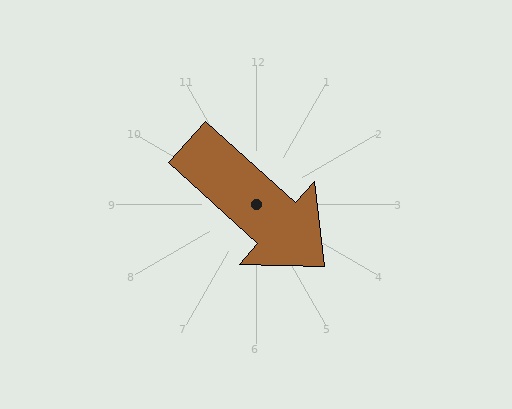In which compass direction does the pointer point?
Southeast.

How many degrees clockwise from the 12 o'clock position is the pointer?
Approximately 132 degrees.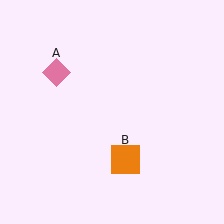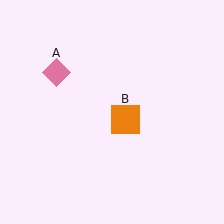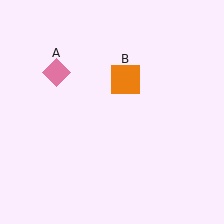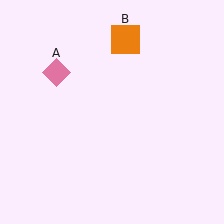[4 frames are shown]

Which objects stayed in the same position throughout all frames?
Pink diamond (object A) remained stationary.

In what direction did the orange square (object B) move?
The orange square (object B) moved up.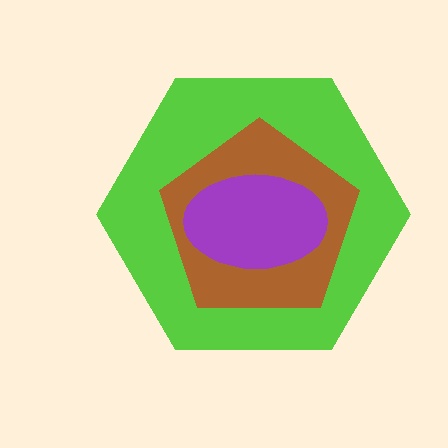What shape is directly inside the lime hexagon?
The brown pentagon.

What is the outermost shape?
The lime hexagon.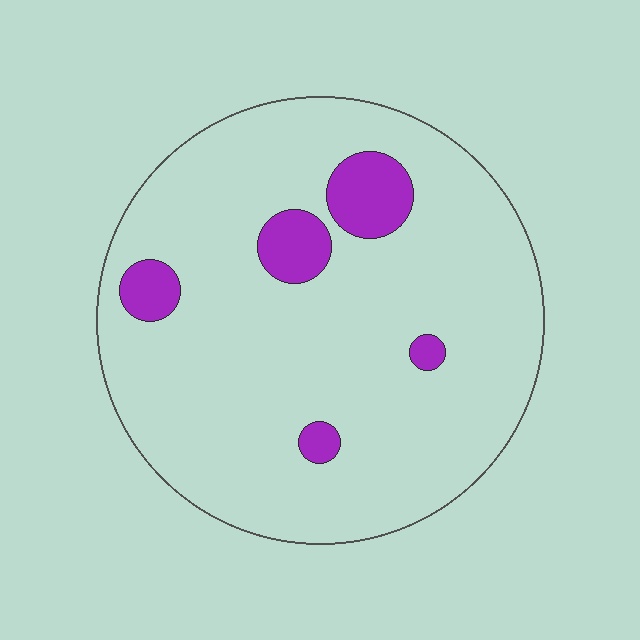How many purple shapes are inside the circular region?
5.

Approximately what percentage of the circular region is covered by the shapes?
Approximately 10%.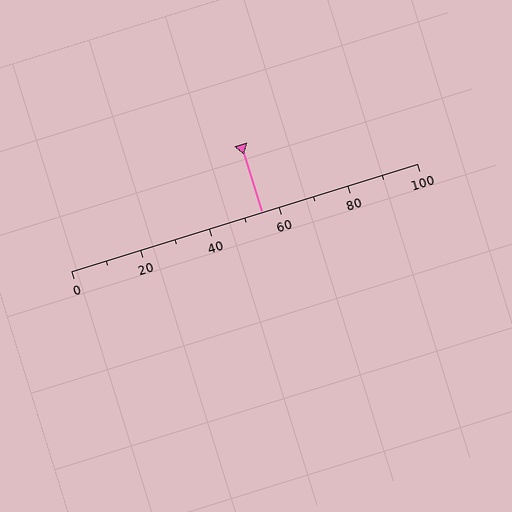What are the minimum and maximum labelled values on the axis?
The axis runs from 0 to 100.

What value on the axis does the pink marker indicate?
The marker indicates approximately 55.